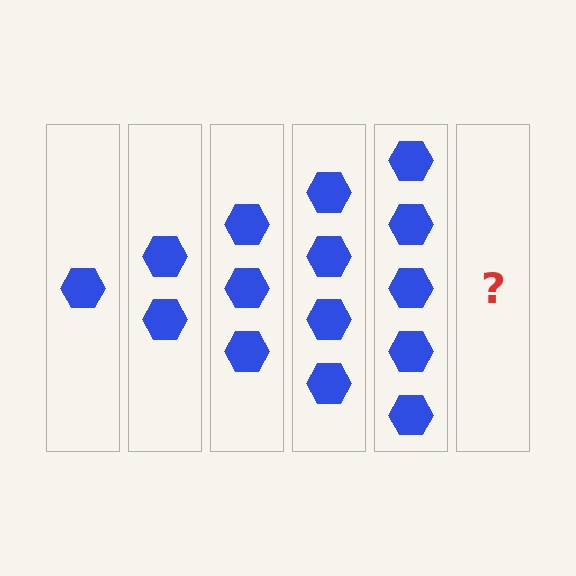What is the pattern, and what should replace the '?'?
The pattern is that each step adds one more hexagon. The '?' should be 6 hexagons.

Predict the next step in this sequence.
The next step is 6 hexagons.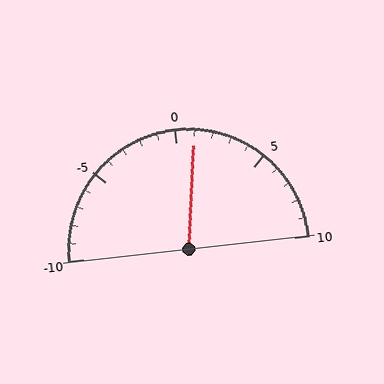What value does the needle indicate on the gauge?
The needle indicates approximately 1.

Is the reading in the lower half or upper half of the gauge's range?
The reading is in the upper half of the range (-10 to 10).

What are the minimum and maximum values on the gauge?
The gauge ranges from -10 to 10.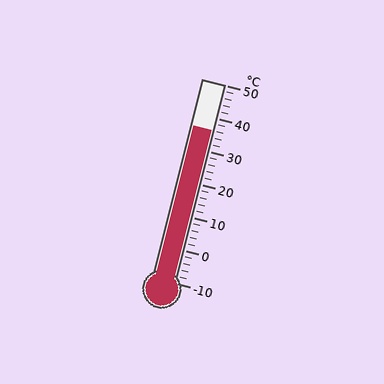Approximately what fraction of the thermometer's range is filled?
The thermometer is filled to approximately 75% of its range.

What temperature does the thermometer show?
The thermometer shows approximately 36°C.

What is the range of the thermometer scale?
The thermometer scale ranges from -10°C to 50°C.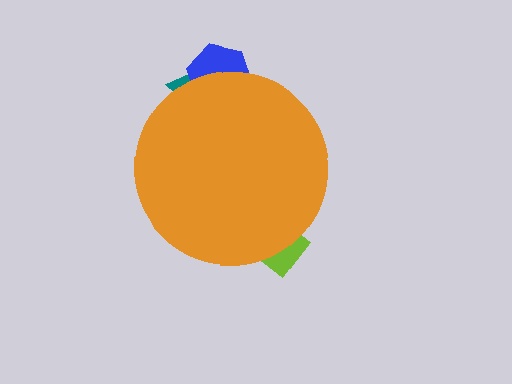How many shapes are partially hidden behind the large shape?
3 shapes are partially hidden.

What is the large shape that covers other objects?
An orange circle.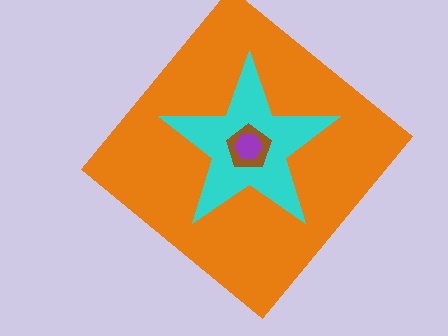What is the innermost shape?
The purple hexagon.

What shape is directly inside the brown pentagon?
The purple hexagon.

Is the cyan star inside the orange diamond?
Yes.